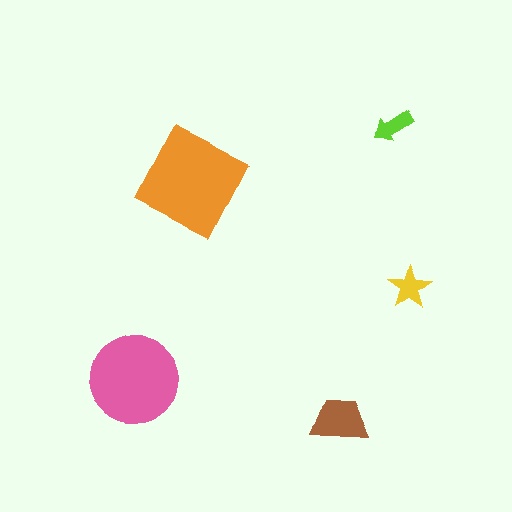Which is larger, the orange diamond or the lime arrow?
The orange diamond.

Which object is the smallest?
The lime arrow.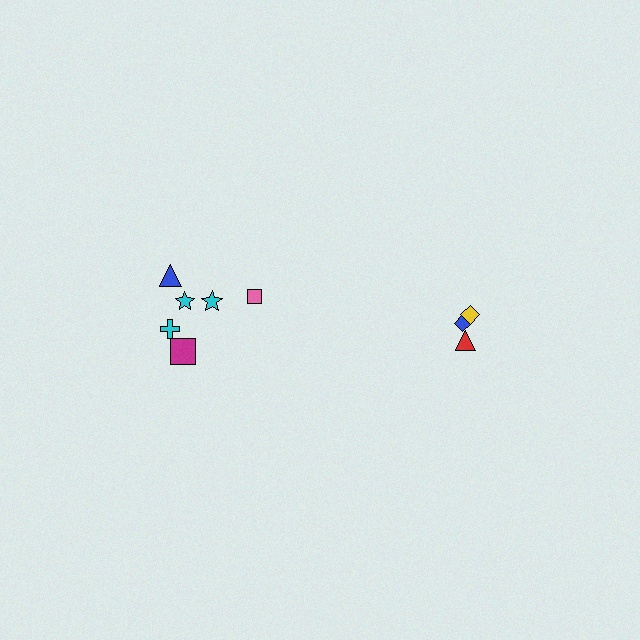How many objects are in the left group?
There are 6 objects.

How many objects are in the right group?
There are 3 objects.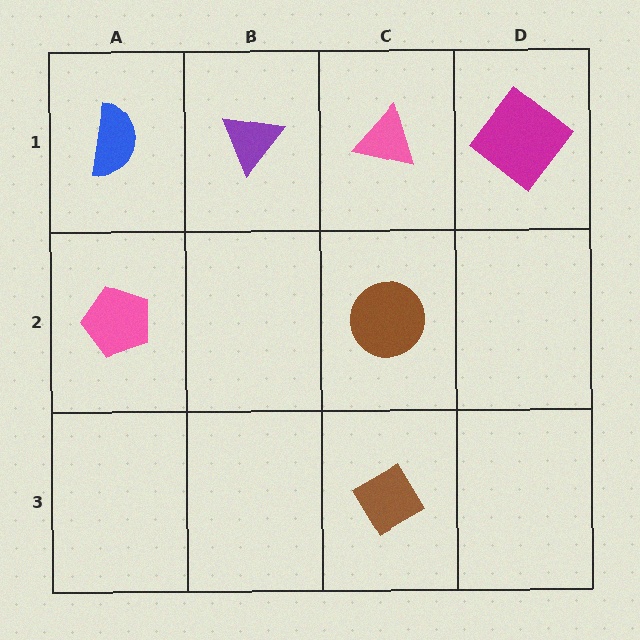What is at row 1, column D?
A magenta diamond.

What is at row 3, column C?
A brown diamond.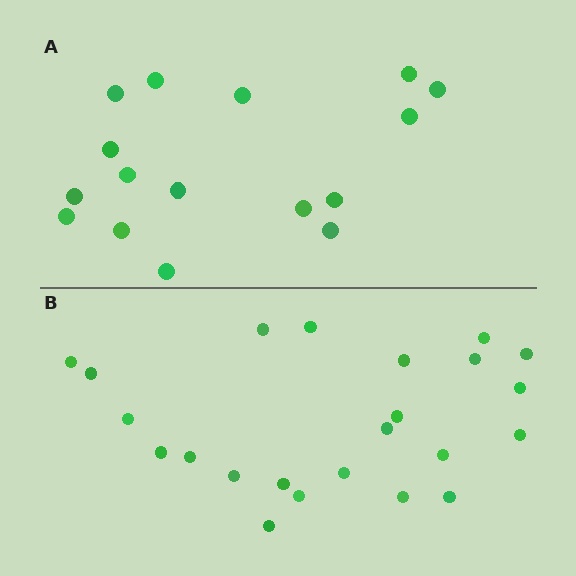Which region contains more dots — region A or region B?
Region B (the bottom region) has more dots.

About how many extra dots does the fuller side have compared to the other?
Region B has roughly 8 or so more dots than region A.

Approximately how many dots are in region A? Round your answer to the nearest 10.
About 20 dots. (The exact count is 16, which rounds to 20.)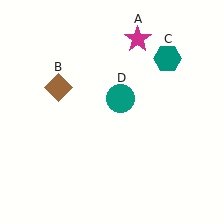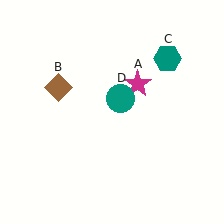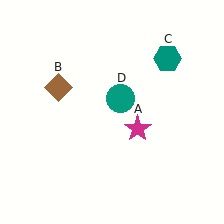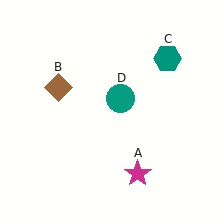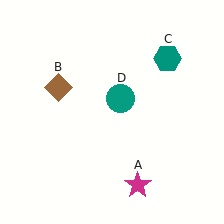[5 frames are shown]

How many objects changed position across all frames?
1 object changed position: magenta star (object A).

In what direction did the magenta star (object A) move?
The magenta star (object A) moved down.